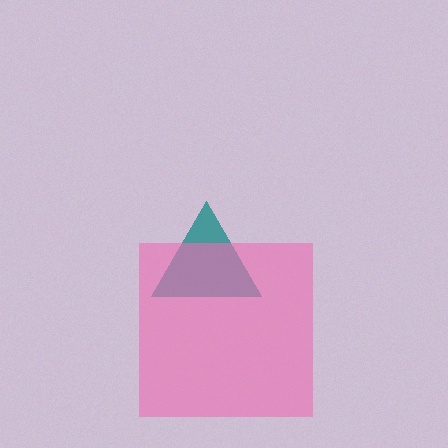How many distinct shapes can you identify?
There are 2 distinct shapes: a teal triangle, a pink square.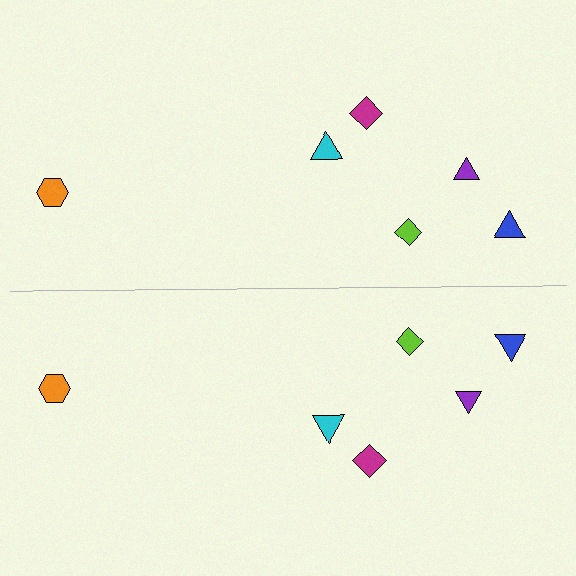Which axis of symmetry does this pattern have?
The pattern has a horizontal axis of symmetry running through the center of the image.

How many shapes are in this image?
There are 12 shapes in this image.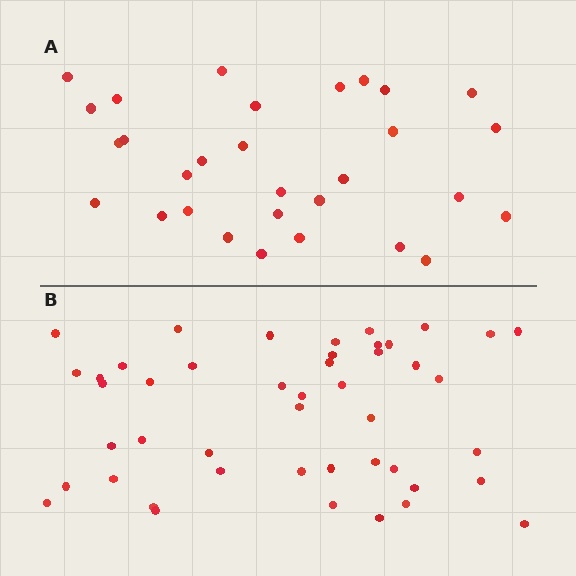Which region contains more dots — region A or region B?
Region B (the bottom region) has more dots.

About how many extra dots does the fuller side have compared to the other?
Region B has approximately 15 more dots than region A.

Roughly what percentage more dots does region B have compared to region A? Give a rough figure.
About 55% more.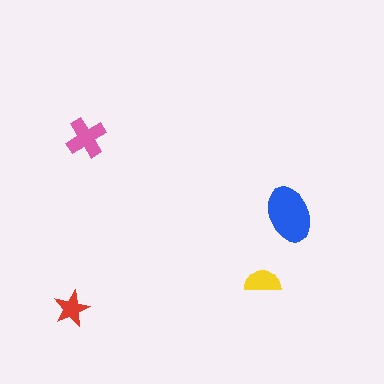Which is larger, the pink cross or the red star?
The pink cross.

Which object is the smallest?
The red star.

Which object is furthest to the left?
The red star is leftmost.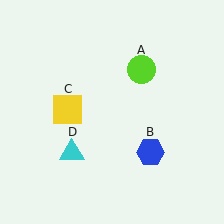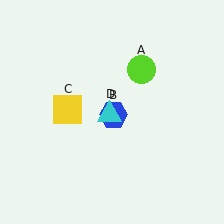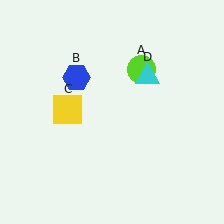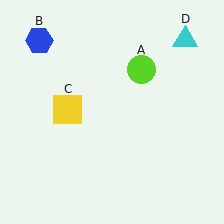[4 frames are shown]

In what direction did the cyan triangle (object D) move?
The cyan triangle (object D) moved up and to the right.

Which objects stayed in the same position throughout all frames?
Lime circle (object A) and yellow square (object C) remained stationary.